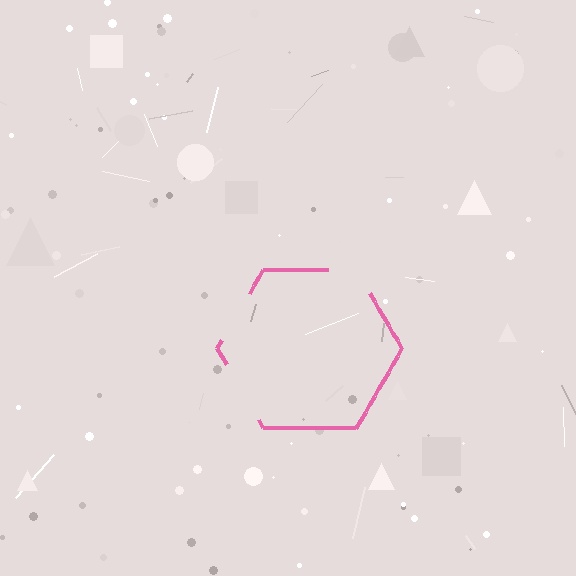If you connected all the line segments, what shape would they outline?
They would outline a hexagon.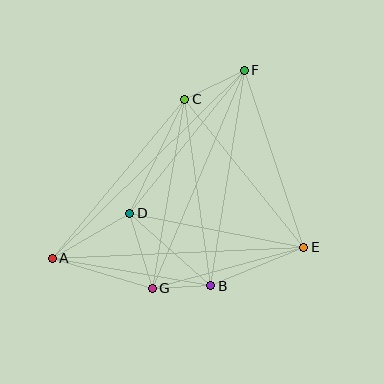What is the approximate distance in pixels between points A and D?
The distance between A and D is approximately 90 pixels.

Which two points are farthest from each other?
Points A and F are farthest from each other.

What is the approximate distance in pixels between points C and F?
The distance between C and F is approximately 66 pixels.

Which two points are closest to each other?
Points B and G are closest to each other.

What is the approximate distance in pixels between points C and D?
The distance between C and D is approximately 126 pixels.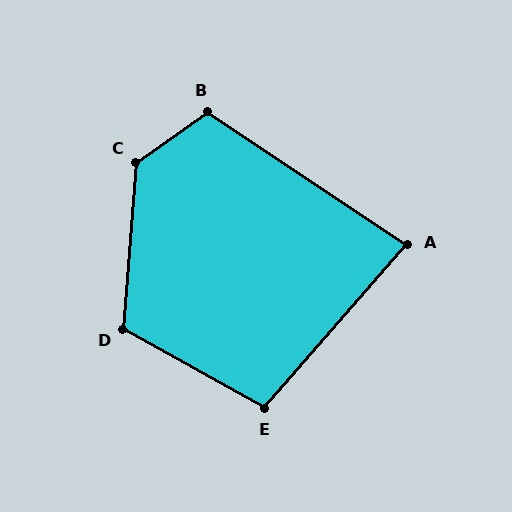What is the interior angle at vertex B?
Approximately 111 degrees (obtuse).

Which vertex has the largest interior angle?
C, at approximately 130 degrees.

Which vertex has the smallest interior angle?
A, at approximately 82 degrees.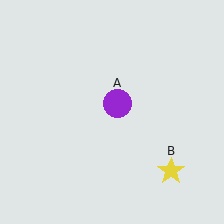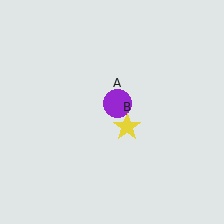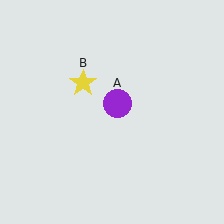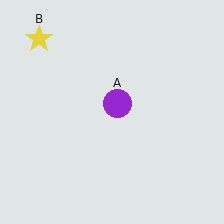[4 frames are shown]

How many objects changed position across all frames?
1 object changed position: yellow star (object B).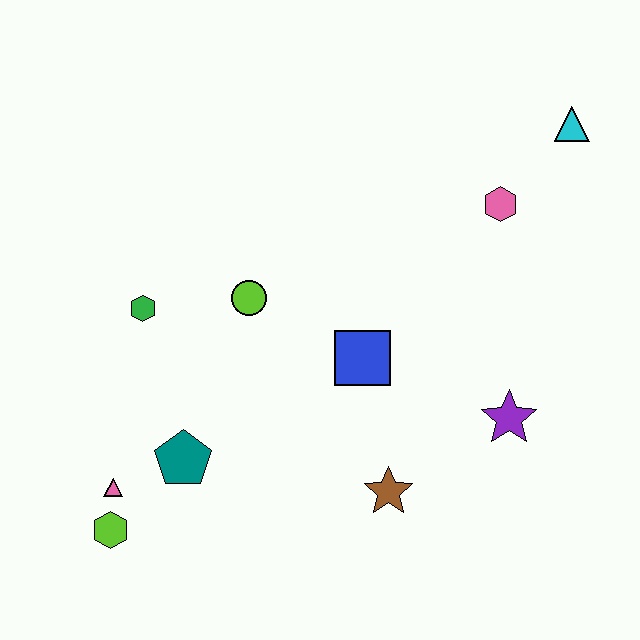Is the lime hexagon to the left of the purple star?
Yes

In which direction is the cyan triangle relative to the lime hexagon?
The cyan triangle is to the right of the lime hexagon.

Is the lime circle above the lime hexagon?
Yes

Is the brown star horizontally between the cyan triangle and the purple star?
No